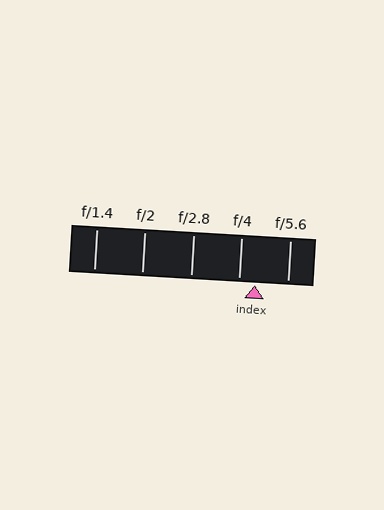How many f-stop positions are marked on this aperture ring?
There are 5 f-stop positions marked.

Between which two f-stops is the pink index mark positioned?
The index mark is between f/4 and f/5.6.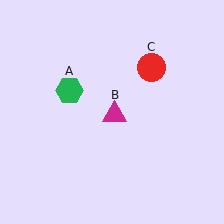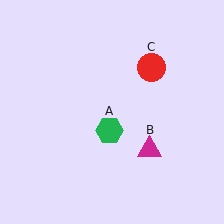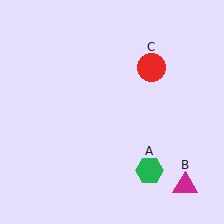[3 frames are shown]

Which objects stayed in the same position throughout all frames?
Red circle (object C) remained stationary.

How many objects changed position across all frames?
2 objects changed position: green hexagon (object A), magenta triangle (object B).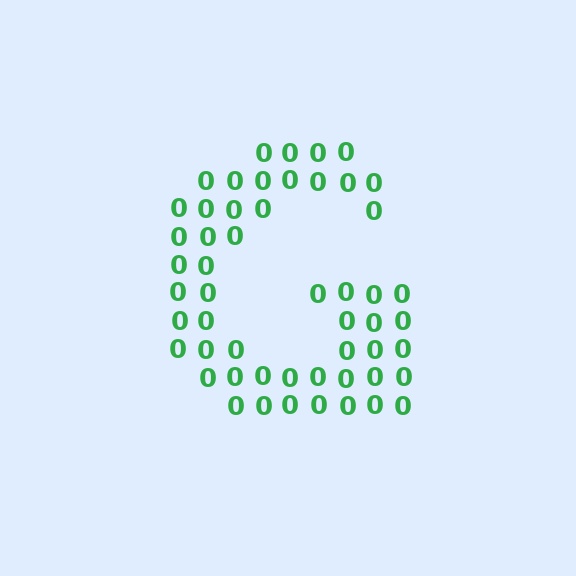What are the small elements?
The small elements are digit 0's.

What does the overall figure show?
The overall figure shows the letter G.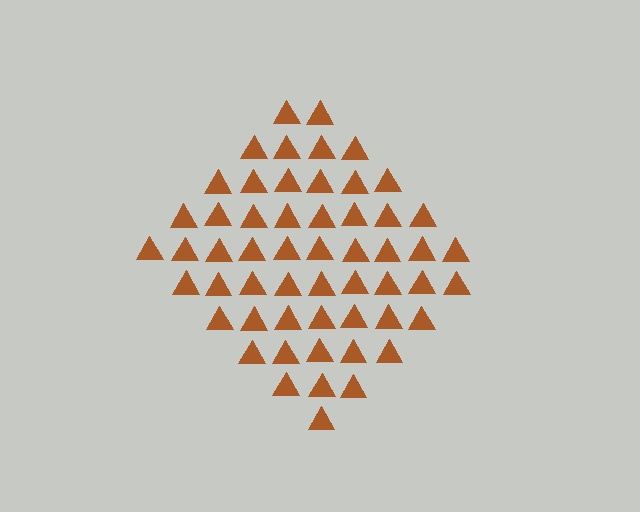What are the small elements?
The small elements are triangles.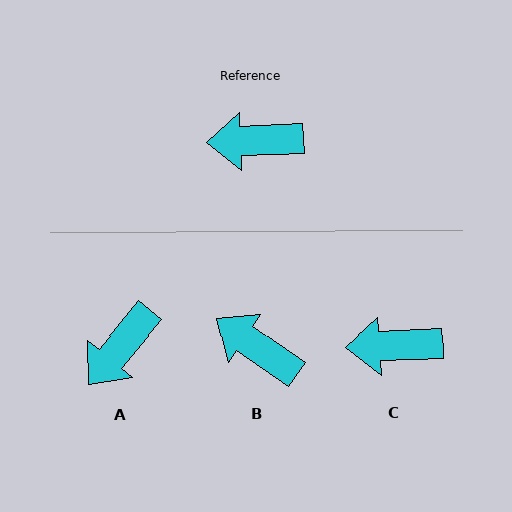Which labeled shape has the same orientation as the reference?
C.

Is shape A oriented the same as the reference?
No, it is off by about 47 degrees.